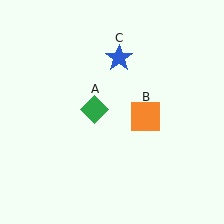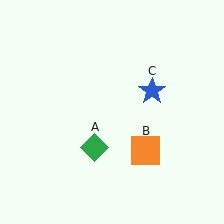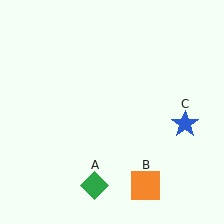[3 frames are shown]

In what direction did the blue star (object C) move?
The blue star (object C) moved down and to the right.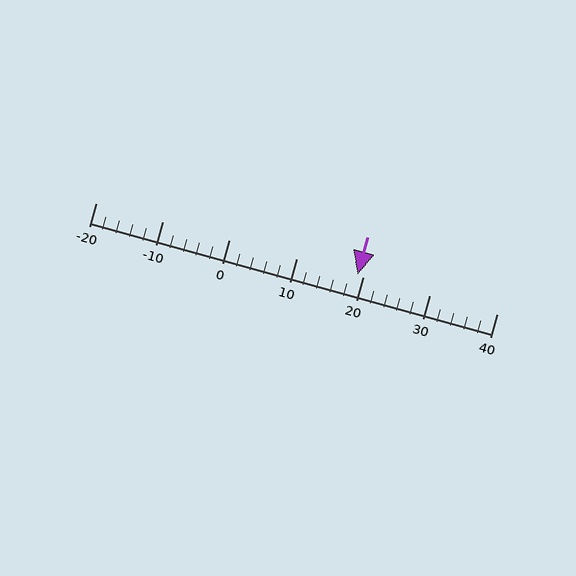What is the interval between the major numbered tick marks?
The major tick marks are spaced 10 units apart.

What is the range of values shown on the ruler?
The ruler shows values from -20 to 40.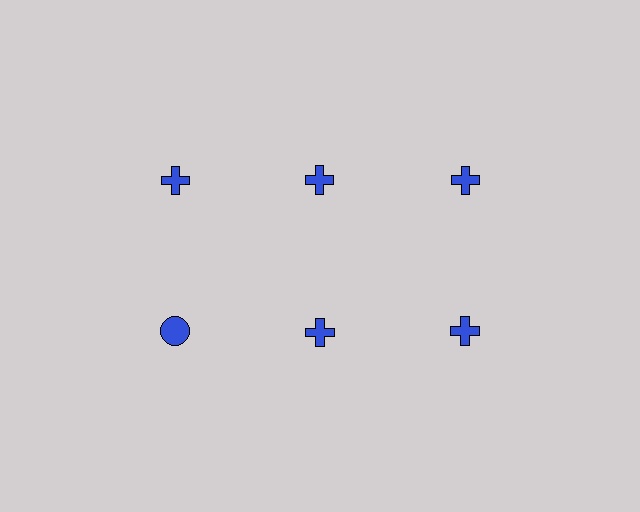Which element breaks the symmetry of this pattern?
The blue circle in the second row, leftmost column breaks the symmetry. All other shapes are blue crosses.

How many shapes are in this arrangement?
There are 6 shapes arranged in a grid pattern.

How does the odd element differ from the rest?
It has a different shape: circle instead of cross.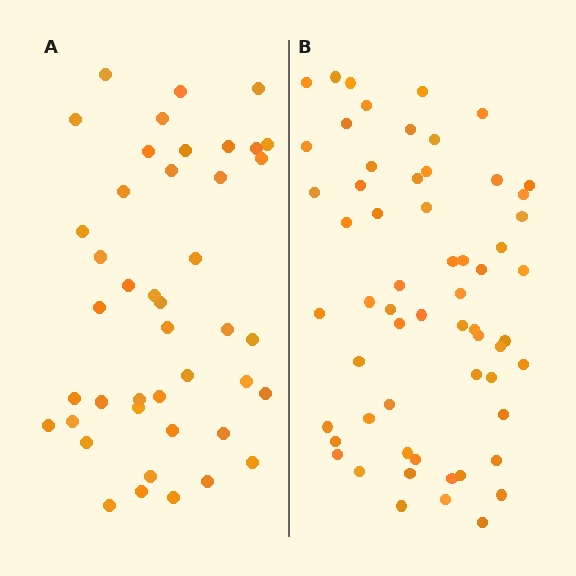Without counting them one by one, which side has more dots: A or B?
Region B (the right region) has more dots.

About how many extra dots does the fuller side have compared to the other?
Region B has approximately 15 more dots than region A.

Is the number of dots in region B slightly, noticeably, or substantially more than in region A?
Region B has noticeably more, but not dramatically so. The ratio is roughly 1.4 to 1.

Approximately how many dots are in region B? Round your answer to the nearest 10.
About 60 dots.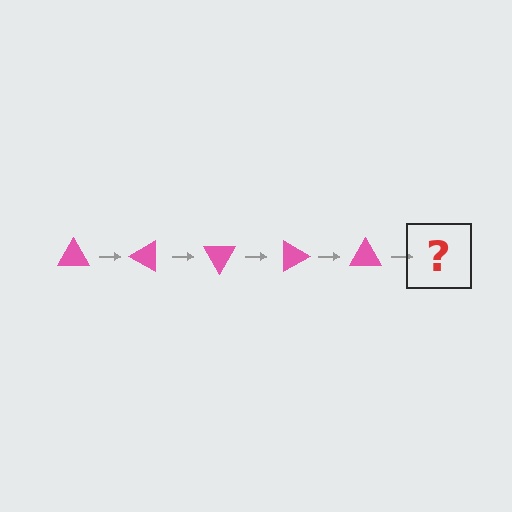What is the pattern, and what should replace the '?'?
The pattern is that the triangle rotates 30 degrees each step. The '?' should be a pink triangle rotated 150 degrees.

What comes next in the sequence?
The next element should be a pink triangle rotated 150 degrees.